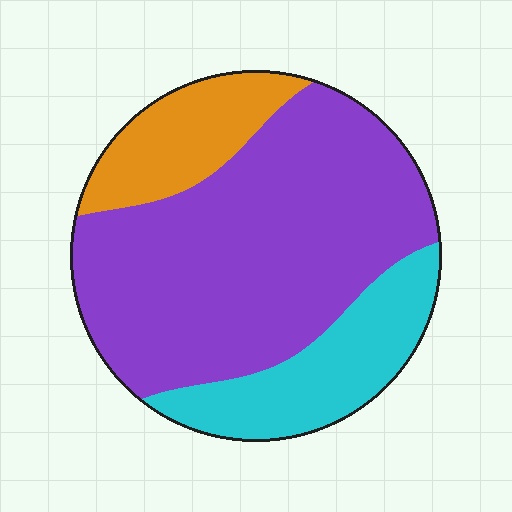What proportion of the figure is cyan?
Cyan covers 21% of the figure.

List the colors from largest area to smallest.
From largest to smallest: purple, cyan, orange.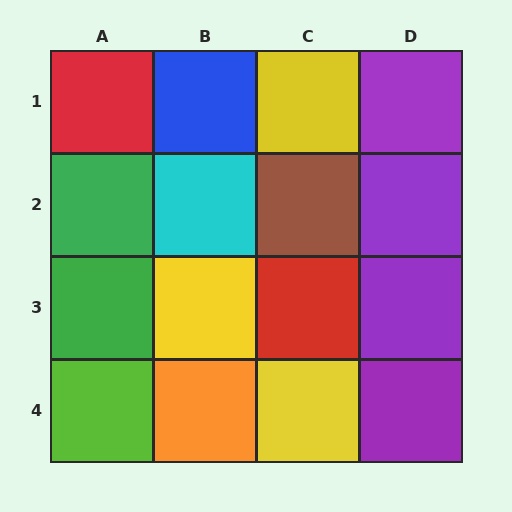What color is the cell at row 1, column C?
Yellow.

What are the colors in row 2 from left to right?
Green, cyan, brown, purple.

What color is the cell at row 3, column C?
Red.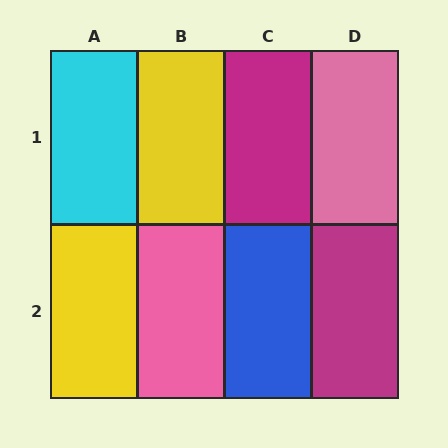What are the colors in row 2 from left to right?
Yellow, pink, blue, magenta.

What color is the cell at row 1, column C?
Magenta.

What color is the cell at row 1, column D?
Pink.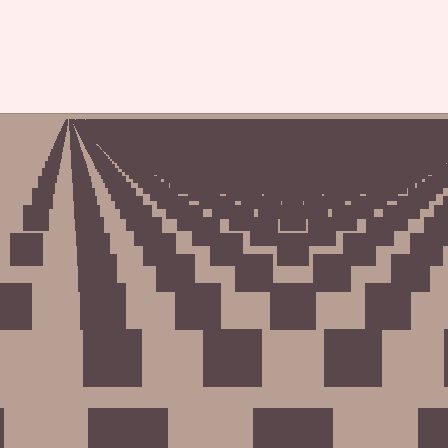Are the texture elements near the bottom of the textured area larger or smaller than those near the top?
Larger. Near the bottom, elements are closer to the viewer and appear at a bigger on-screen size.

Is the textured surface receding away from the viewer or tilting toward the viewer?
The surface is receding away from the viewer. Texture elements get smaller and denser toward the top.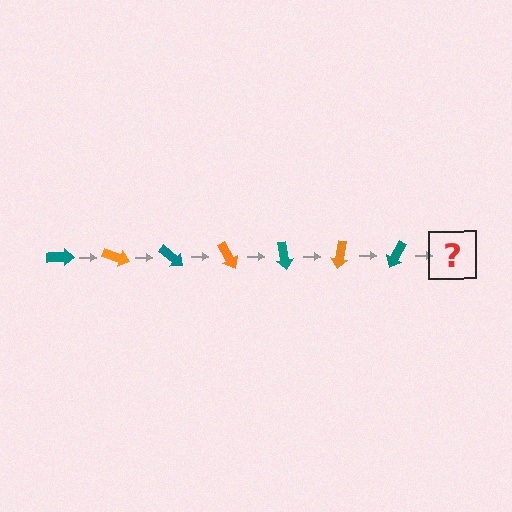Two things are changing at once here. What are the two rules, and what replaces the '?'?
The two rules are that it rotates 20 degrees each step and the color cycles through teal and orange. The '?' should be an orange arrow, rotated 140 degrees from the start.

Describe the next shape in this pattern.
It should be an orange arrow, rotated 140 degrees from the start.